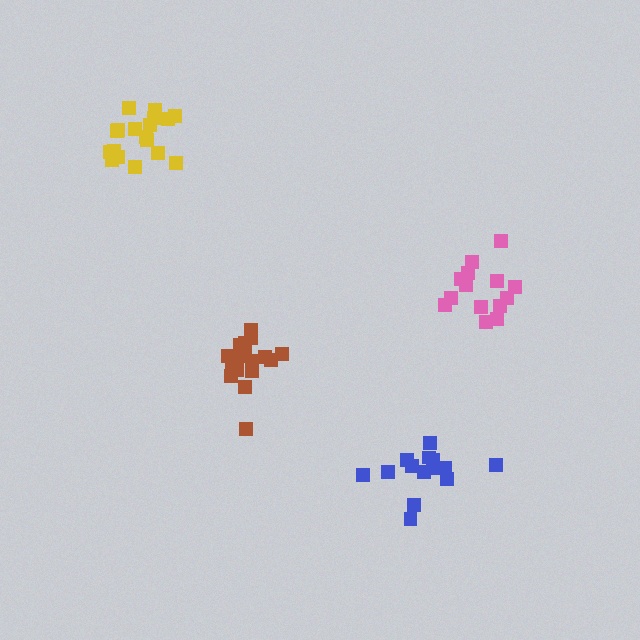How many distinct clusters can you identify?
There are 4 distinct clusters.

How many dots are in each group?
Group 1: 14 dots, Group 2: 17 dots, Group 3: 14 dots, Group 4: 18 dots (63 total).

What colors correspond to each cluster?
The clusters are colored: pink, brown, blue, yellow.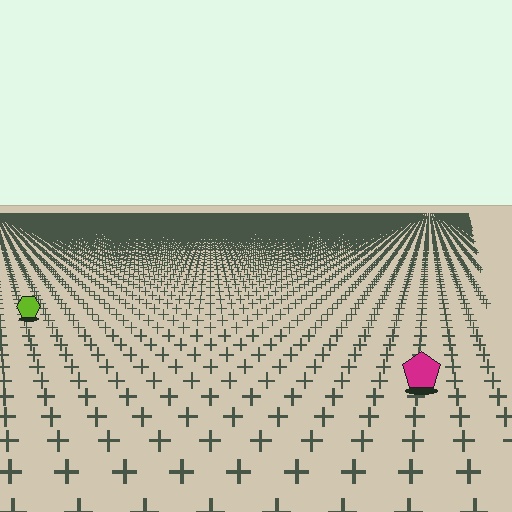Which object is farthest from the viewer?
The lime hexagon is farthest from the viewer. It appears smaller and the ground texture around it is denser.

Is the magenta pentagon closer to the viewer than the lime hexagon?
Yes. The magenta pentagon is closer — you can tell from the texture gradient: the ground texture is coarser near it.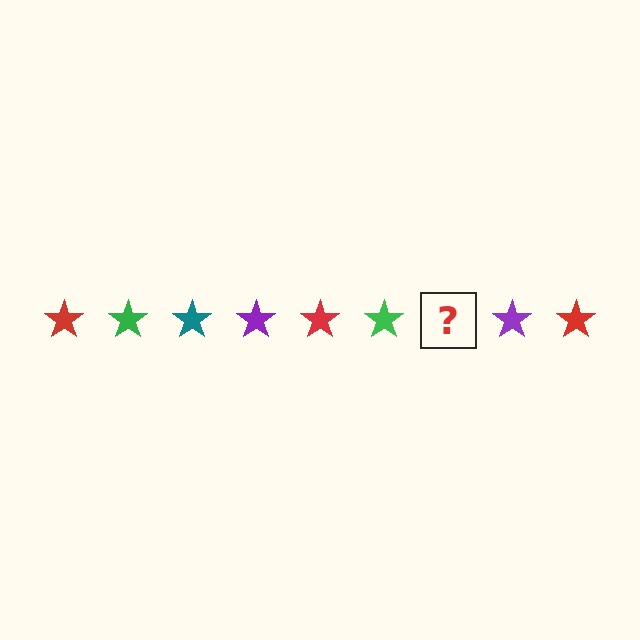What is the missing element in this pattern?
The missing element is a teal star.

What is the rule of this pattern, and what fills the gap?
The rule is that the pattern cycles through red, green, teal, purple stars. The gap should be filled with a teal star.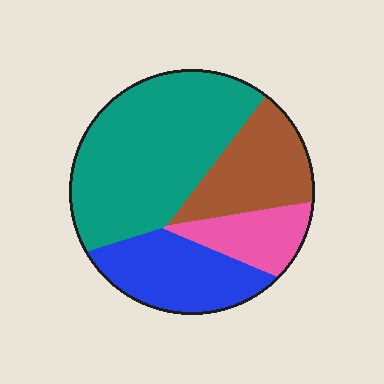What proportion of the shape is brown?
Brown covers 20% of the shape.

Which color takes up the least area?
Pink, at roughly 15%.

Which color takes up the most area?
Teal, at roughly 45%.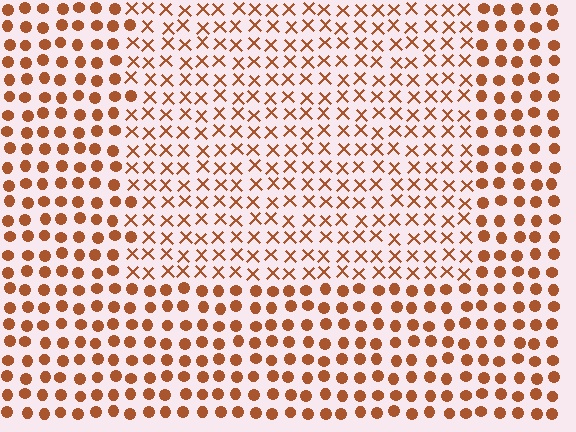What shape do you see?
I see a rectangle.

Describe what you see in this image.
The image is filled with small brown elements arranged in a uniform grid. A rectangle-shaped region contains X marks, while the surrounding area contains circles. The boundary is defined purely by the change in element shape.